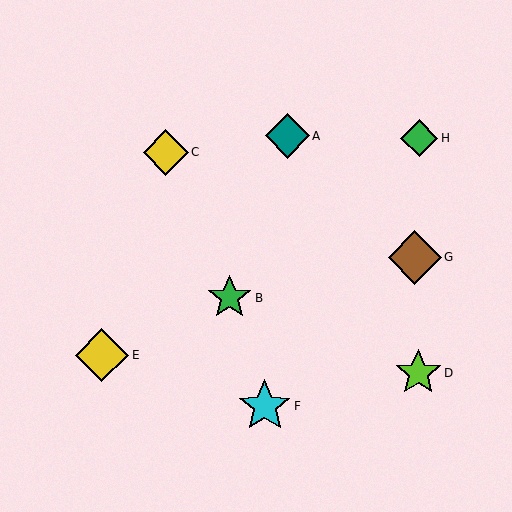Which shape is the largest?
The brown diamond (labeled G) is the largest.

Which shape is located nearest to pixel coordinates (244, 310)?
The green star (labeled B) at (230, 298) is nearest to that location.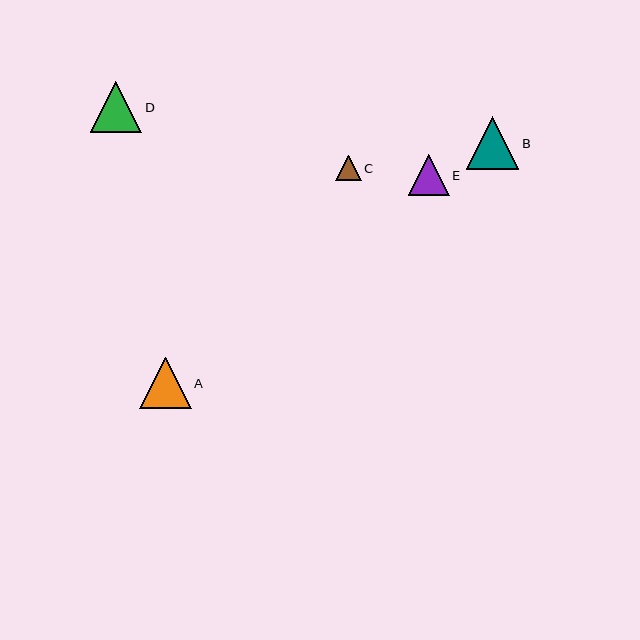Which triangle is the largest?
Triangle B is the largest with a size of approximately 53 pixels.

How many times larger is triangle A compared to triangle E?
Triangle A is approximately 1.3 times the size of triangle E.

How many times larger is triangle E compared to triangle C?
Triangle E is approximately 1.6 times the size of triangle C.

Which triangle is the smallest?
Triangle C is the smallest with a size of approximately 25 pixels.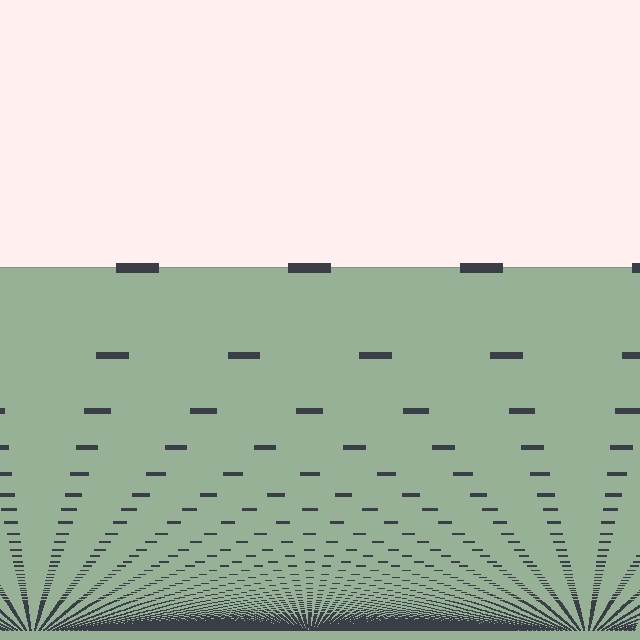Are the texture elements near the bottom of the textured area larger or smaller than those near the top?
Smaller. The gradient is inverted — elements near the bottom are smaller and denser.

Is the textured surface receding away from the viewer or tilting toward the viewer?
The surface appears to tilt toward the viewer. Texture elements get larger and sparser toward the top.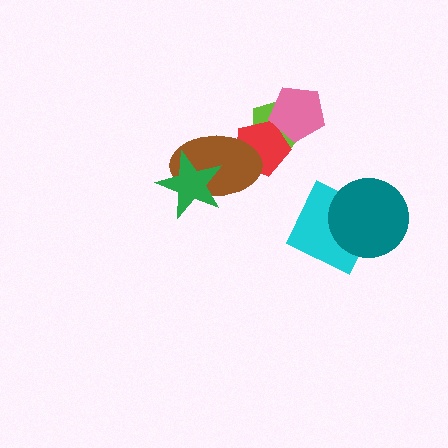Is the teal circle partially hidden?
No, no other shape covers it.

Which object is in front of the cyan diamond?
The teal circle is in front of the cyan diamond.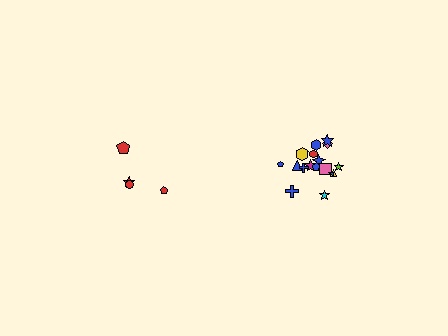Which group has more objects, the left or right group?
The right group.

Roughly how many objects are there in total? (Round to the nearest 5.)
Roughly 20 objects in total.